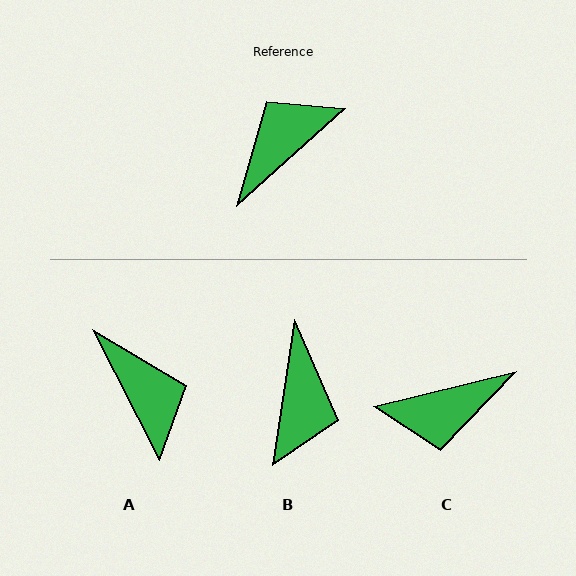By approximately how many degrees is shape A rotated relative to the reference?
Approximately 105 degrees clockwise.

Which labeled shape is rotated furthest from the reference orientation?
C, about 152 degrees away.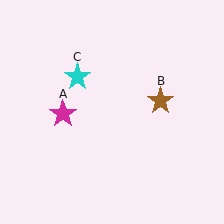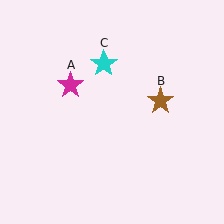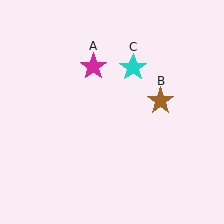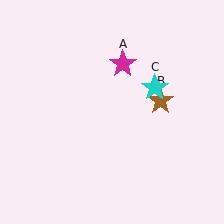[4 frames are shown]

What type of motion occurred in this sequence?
The magenta star (object A), cyan star (object C) rotated clockwise around the center of the scene.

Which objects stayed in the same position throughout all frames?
Brown star (object B) remained stationary.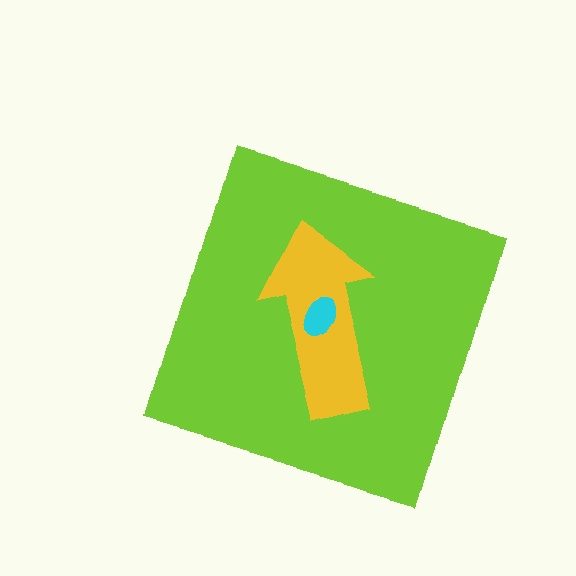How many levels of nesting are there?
3.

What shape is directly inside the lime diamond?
The yellow arrow.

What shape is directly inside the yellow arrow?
The cyan ellipse.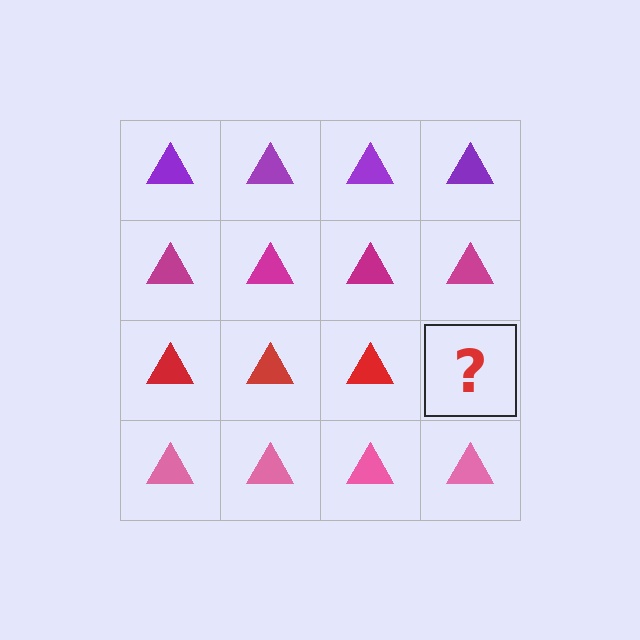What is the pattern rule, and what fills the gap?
The rule is that each row has a consistent color. The gap should be filled with a red triangle.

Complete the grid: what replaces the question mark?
The question mark should be replaced with a red triangle.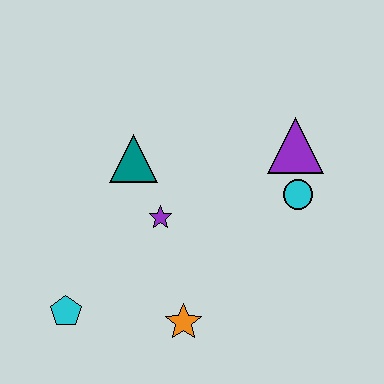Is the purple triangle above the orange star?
Yes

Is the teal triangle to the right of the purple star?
No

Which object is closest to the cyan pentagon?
The orange star is closest to the cyan pentagon.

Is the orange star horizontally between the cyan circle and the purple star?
Yes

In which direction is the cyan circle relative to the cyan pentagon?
The cyan circle is to the right of the cyan pentagon.